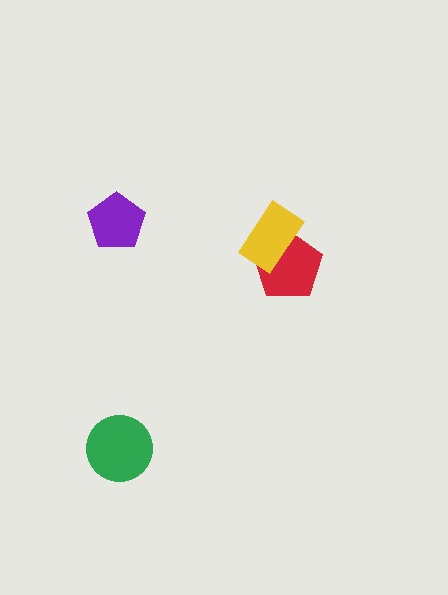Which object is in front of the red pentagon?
The yellow rectangle is in front of the red pentagon.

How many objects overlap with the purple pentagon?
0 objects overlap with the purple pentagon.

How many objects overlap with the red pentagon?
1 object overlaps with the red pentagon.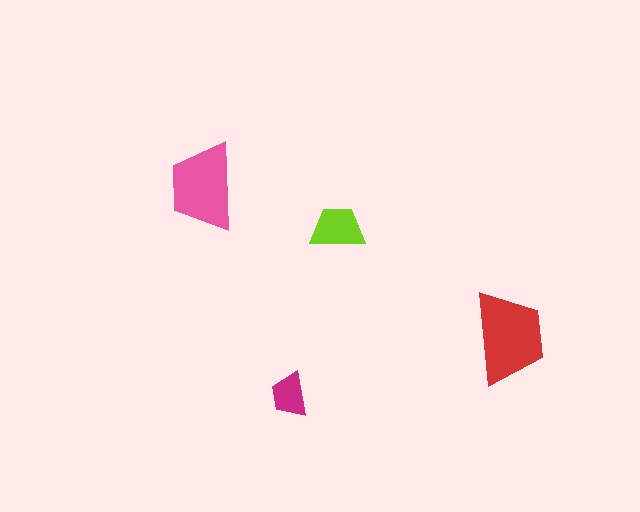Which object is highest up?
The pink trapezoid is topmost.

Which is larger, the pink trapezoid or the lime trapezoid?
The pink one.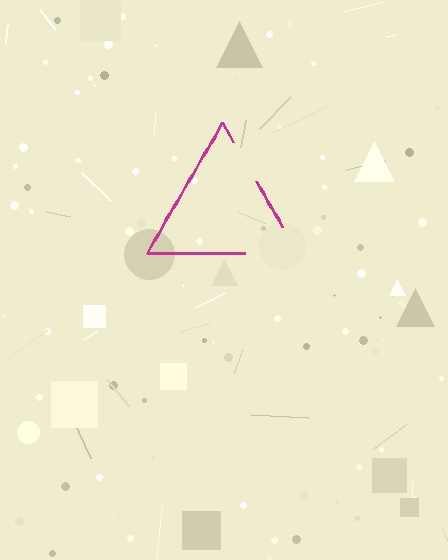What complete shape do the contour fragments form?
The contour fragments form a triangle.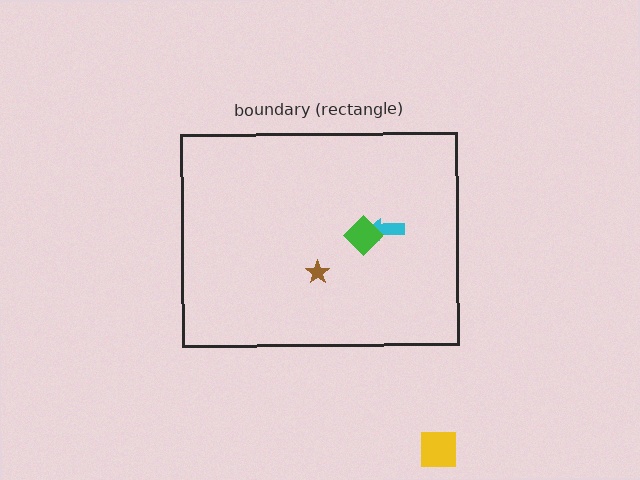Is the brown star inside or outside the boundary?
Inside.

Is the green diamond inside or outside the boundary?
Inside.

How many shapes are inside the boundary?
3 inside, 1 outside.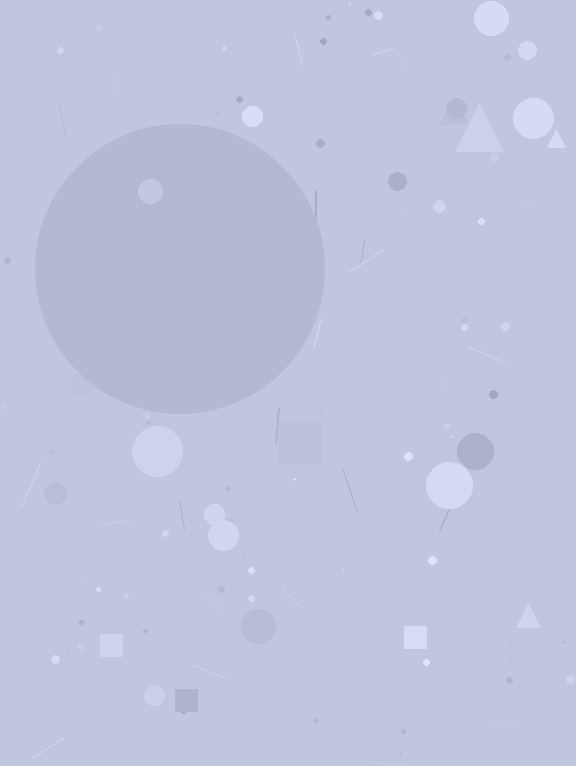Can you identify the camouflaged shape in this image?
The camouflaged shape is a circle.